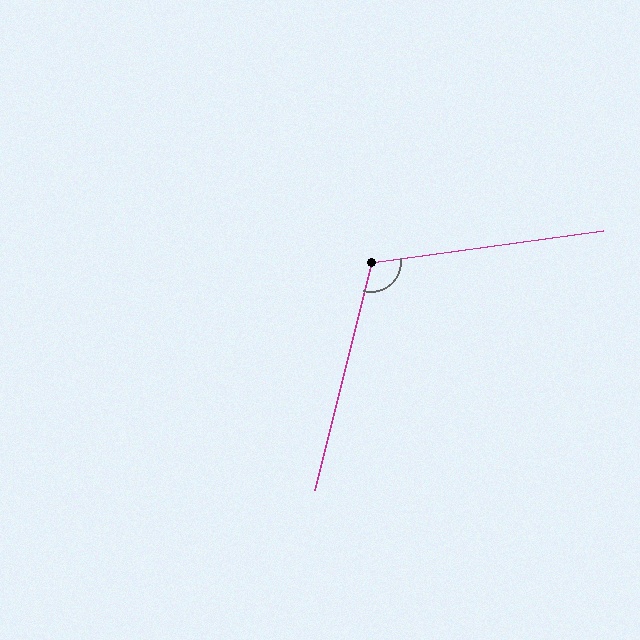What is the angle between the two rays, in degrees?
Approximately 111 degrees.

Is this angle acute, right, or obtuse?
It is obtuse.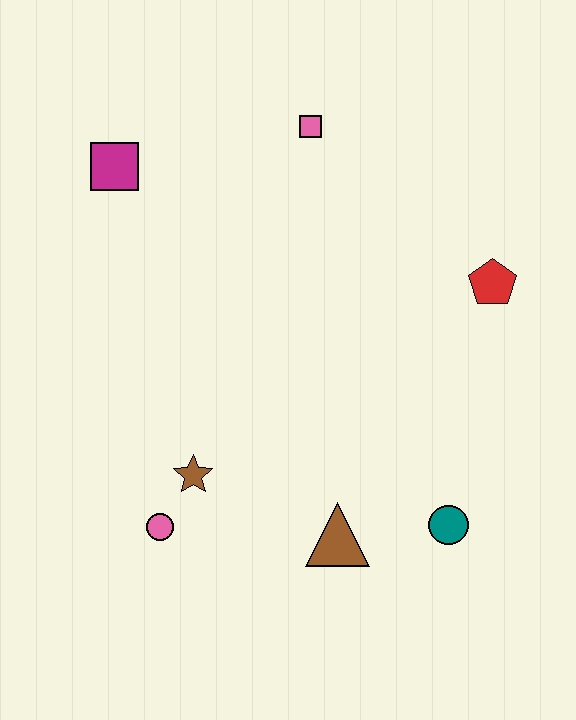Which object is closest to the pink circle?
The brown star is closest to the pink circle.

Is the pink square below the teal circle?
No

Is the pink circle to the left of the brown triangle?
Yes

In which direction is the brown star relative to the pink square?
The brown star is below the pink square.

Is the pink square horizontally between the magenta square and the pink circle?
No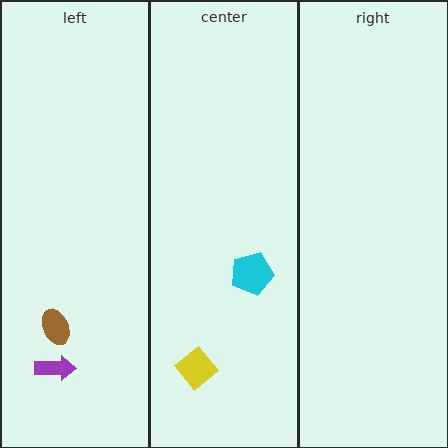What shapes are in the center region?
The cyan pentagon, the yellow diamond.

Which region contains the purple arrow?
The left region.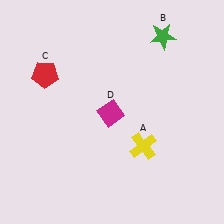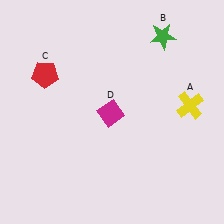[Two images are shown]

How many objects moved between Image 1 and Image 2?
1 object moved between the two images.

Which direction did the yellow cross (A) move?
The yellow cross (A) moved right.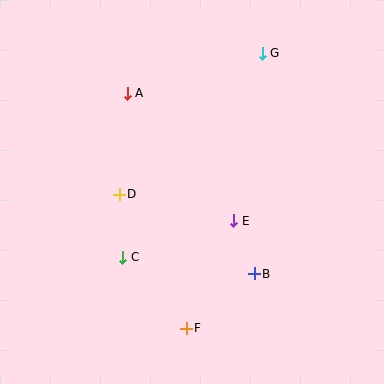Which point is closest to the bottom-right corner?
Point B is closest to the bottom-right corner.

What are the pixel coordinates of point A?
Point A is at (127, 93).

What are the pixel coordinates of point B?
Point B is at (255, 274).